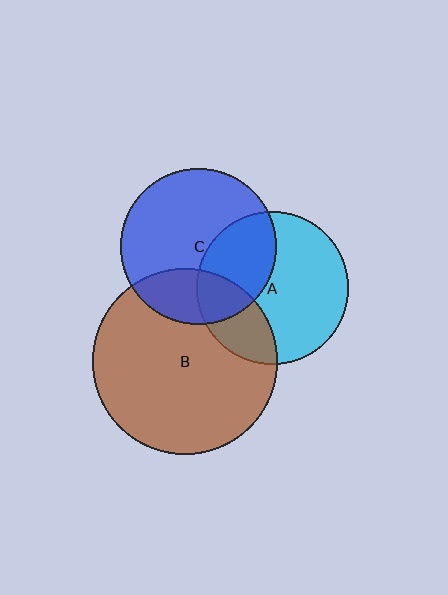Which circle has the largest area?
Circle B (brown).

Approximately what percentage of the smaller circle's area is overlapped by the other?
Approximately 35%.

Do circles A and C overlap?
Yes.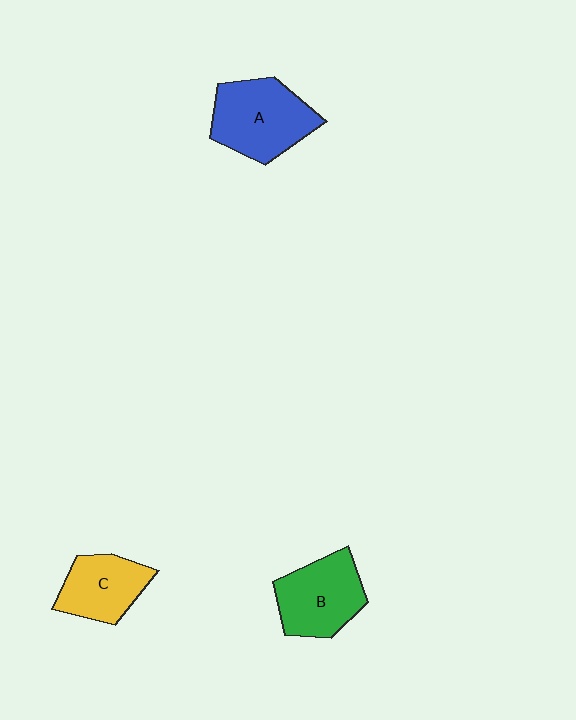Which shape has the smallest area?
Shape C (yellow).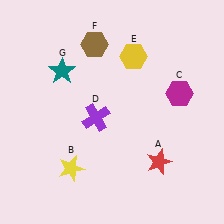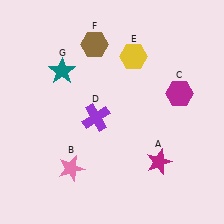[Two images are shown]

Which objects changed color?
A changed from red to magenta. B changed from yellow to pink.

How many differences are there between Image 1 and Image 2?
There are 2 differences between the two images.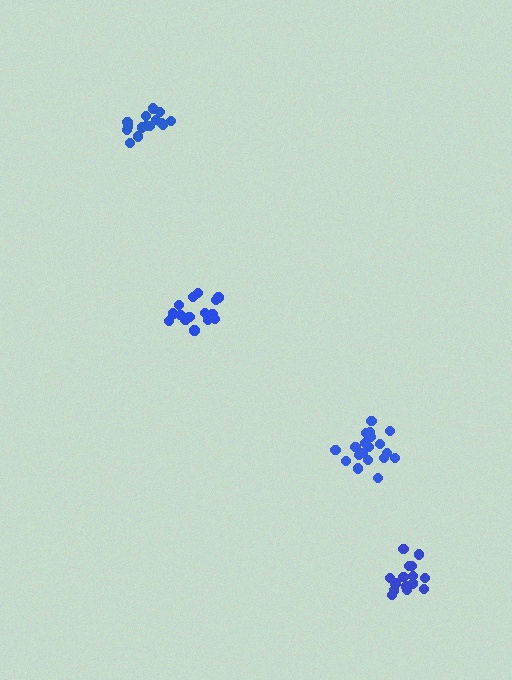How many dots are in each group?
Group 1: 15 dots, Group 2: 15 dots, Group 3: 18 dots, Group 4: 19 dots (67 total).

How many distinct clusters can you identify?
There are 4 distinct clusters.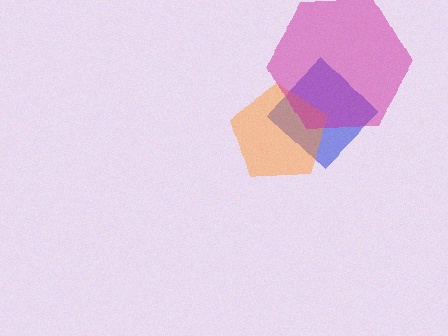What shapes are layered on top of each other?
The layered shapes are: a blue diamond, an orange pentagon, a magenta hexagon.